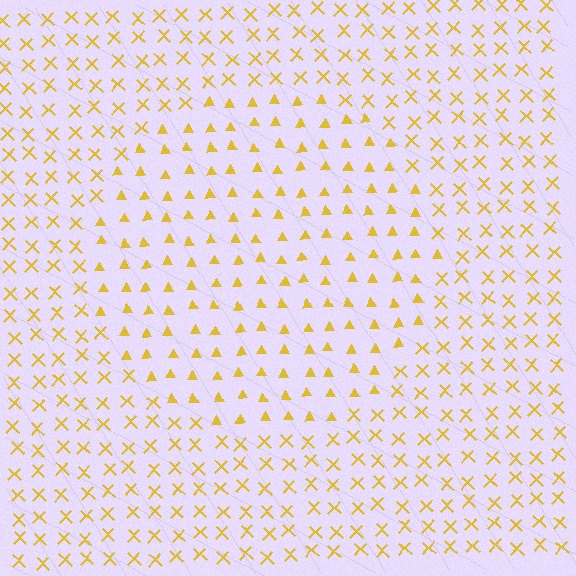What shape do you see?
I see a circle.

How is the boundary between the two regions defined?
The boundary is defined by a change in element shape: triangles inside vs. X marks outside. All elements share the same color and spacing.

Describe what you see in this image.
The image is filled with small yellow elements arranged in a uniform grid. A circle-shaped region contains triangles, while the surrounding area contains X marks. The boundary is defined purely by the change in element shape.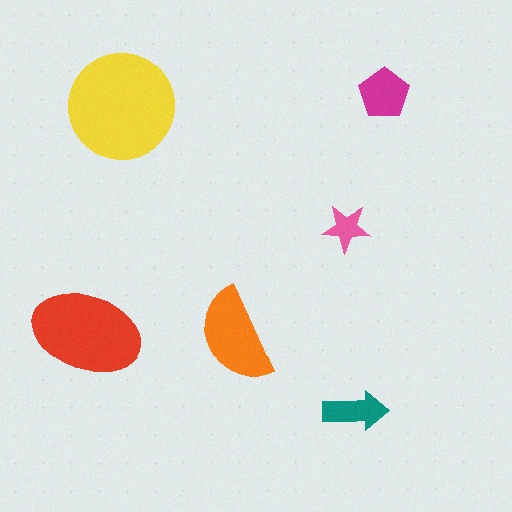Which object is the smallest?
The pink star.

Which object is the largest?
The yellow circle.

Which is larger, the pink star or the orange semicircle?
The orange semicircle.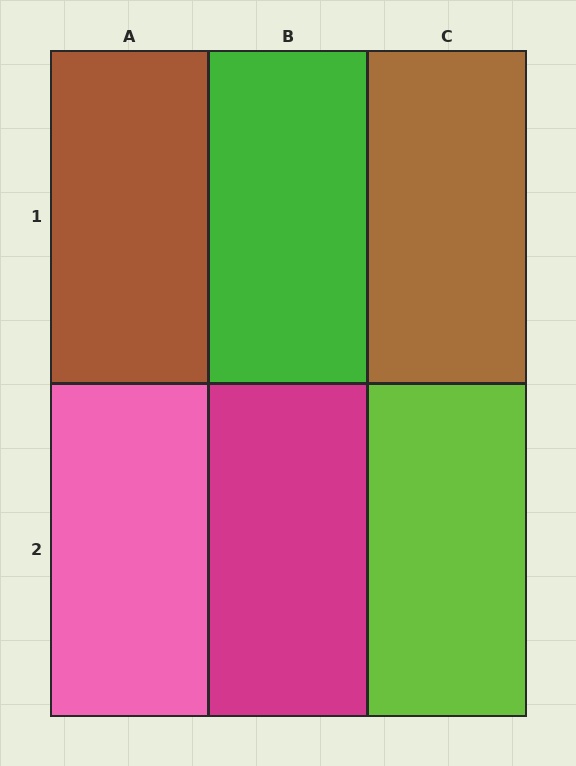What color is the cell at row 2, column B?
Magenta.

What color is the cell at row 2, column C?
Lime.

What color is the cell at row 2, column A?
Pink.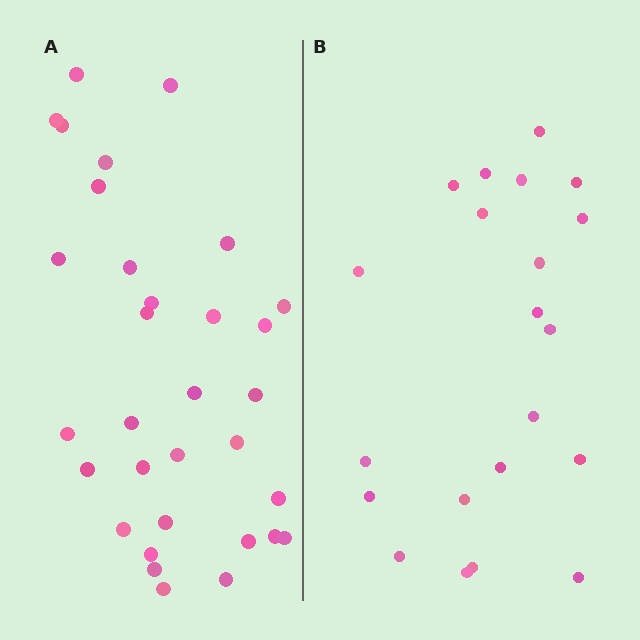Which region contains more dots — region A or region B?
Region A (the left region) has more dots.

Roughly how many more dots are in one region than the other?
Region A has roughly 12 or so more dots than region B.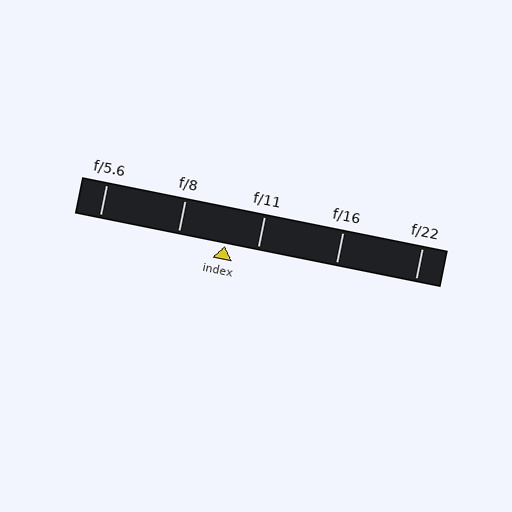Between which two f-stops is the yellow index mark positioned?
The index mark is between f/8 and f/11.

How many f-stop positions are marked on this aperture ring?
There are 5 f-stop positions marked.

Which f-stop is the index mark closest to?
The index mark is closest to f/11.